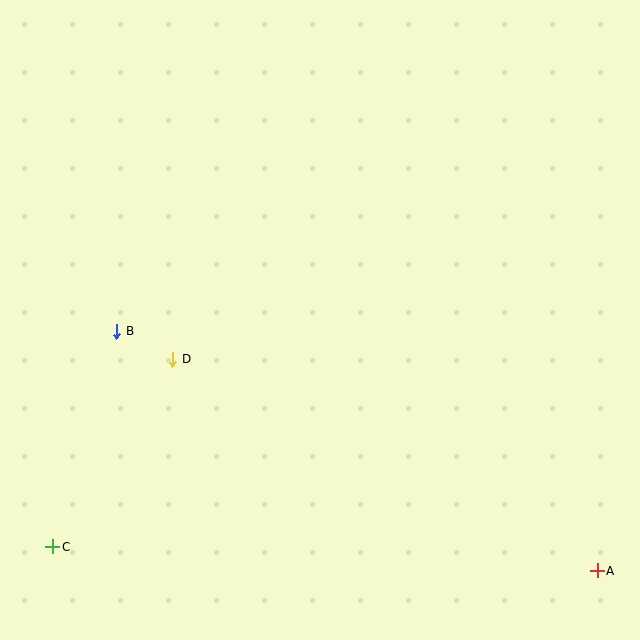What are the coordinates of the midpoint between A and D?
The midpoint between A and D is at (385, 465).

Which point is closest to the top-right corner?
Point A is closest to the top-right corner.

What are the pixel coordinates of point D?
Point D is at (173, 359).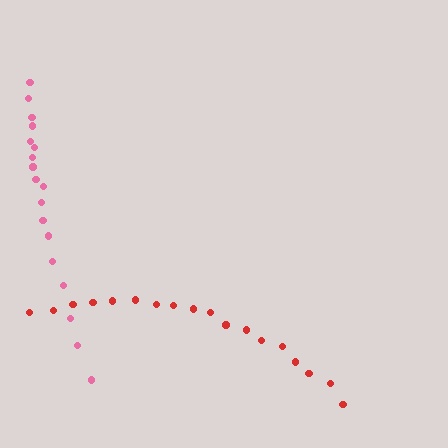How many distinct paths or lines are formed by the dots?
There are 2 distinct paths.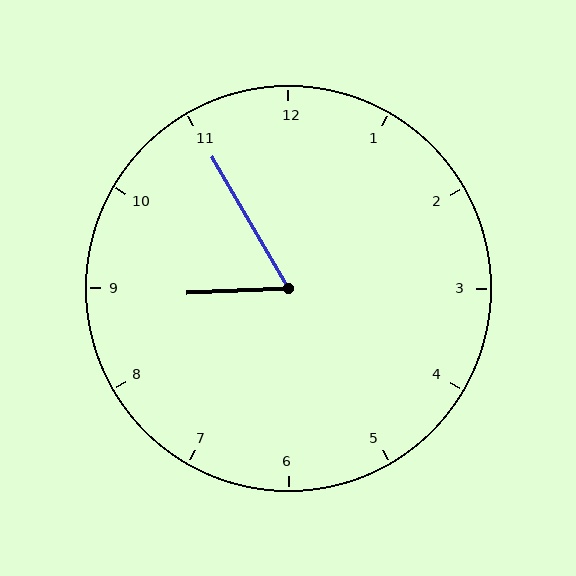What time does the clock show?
8:55.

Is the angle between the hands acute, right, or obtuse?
It is acute.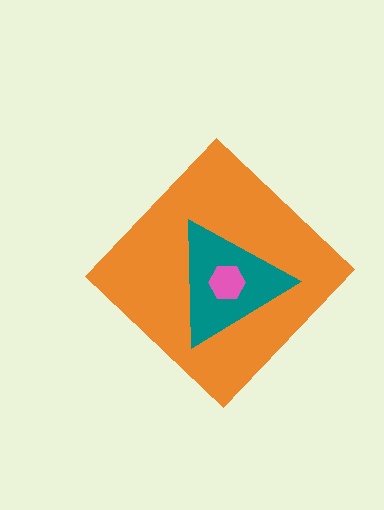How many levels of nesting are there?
3.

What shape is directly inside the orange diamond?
The teal triangle.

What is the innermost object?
The pink hexagon.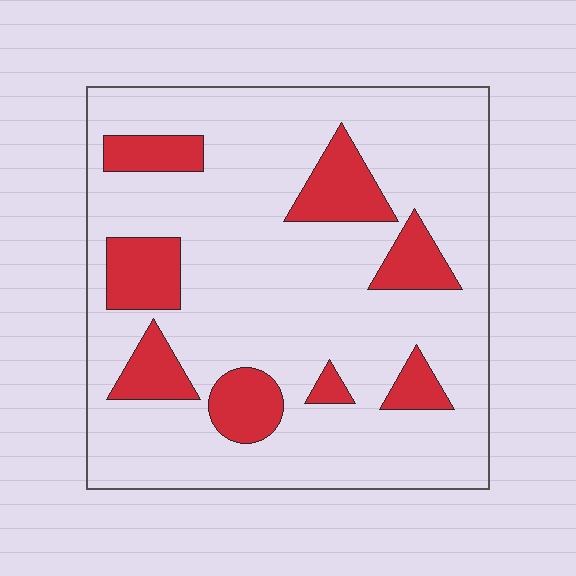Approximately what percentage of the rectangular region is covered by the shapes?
Approximately 20%.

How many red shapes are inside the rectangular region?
8.